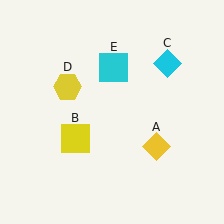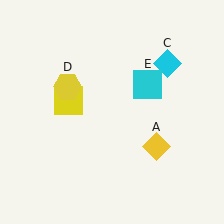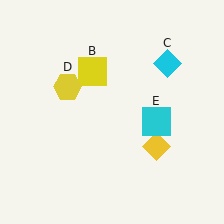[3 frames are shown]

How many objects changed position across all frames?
2 objects changed position: yellow square (object B), cyan square (object E).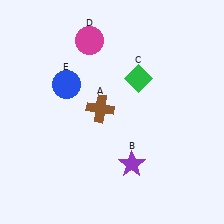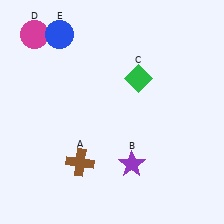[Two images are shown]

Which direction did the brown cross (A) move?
The brown cross (A) moved down.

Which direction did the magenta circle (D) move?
The magenta circle (D) moved left.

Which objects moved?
The objects that moved are: the brown cross (A), the magenta circle (D), the blue circle (E).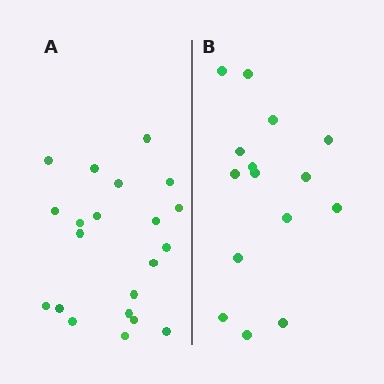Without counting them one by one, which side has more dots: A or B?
Region A (the left region) has more dots.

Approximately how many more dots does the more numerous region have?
Region A has about 6 more dots than region B.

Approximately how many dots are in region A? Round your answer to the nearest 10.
About 20 dots. (The exact count is 21, which rounds to 20.)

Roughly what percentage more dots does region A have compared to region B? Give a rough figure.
About 40% more.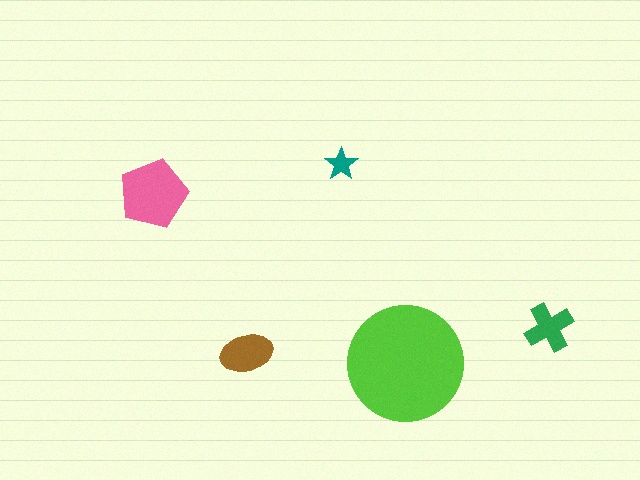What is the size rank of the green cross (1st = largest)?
4th.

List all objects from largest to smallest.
The lime circle, the pink pentagon, the brown ellipse, the green cross, the teal star.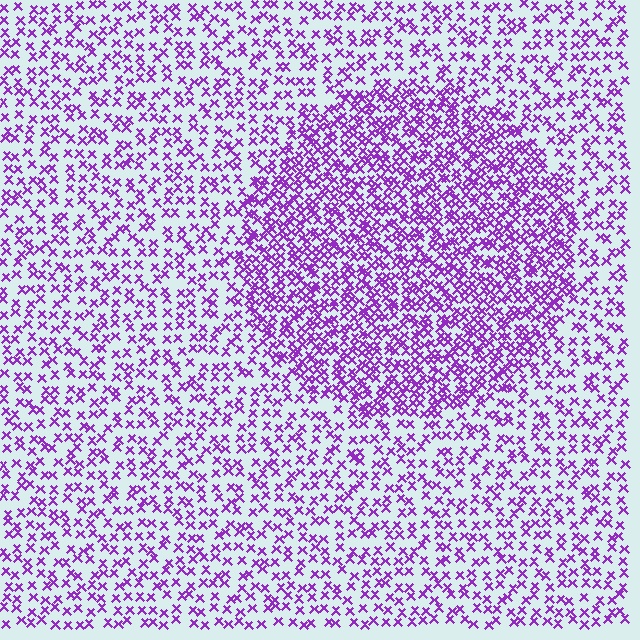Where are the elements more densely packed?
The elements are more densely packed inside the circle boundary.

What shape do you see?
I see a circle.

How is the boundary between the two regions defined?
The boundary is defined by a change in element density (approximately 2.0x ratio). All elements are the same color, size, and shape.